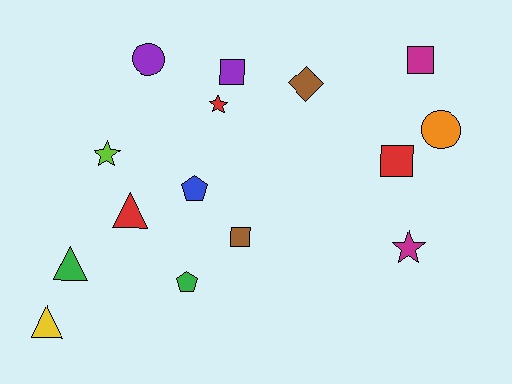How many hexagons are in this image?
There are no hexagons.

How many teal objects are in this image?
There are no teal objects.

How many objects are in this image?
There are 15 objects.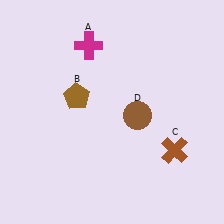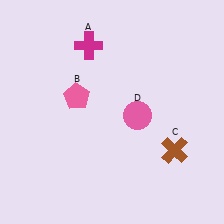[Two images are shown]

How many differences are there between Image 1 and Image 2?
There are 2 differences between the two images.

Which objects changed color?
B changed from brown to pink. D changed from brown to pink.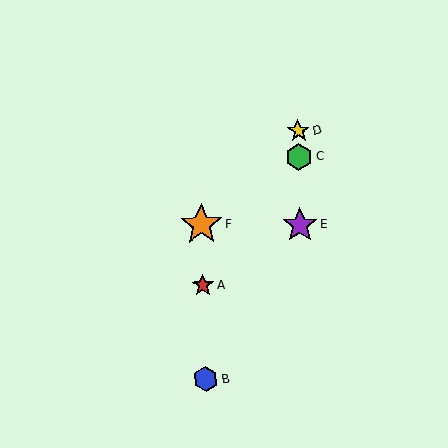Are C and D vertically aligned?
Yes, both are at x≈299.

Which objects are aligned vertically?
Objects C, D, E are aligned vertically.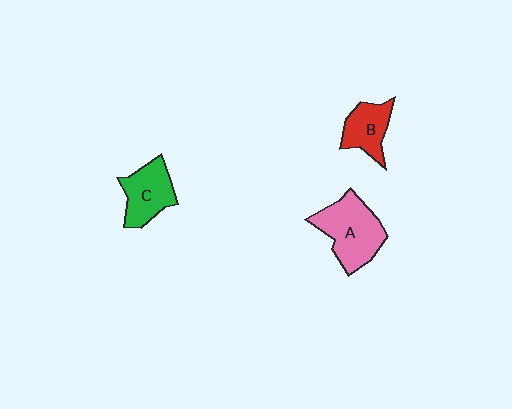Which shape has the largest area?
Shape A (pink).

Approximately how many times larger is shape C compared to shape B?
Approximately 1.2 times.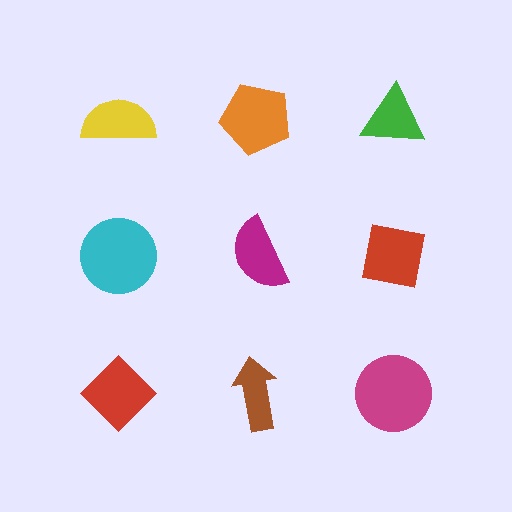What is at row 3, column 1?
A red diamond.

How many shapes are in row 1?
3 shapes.